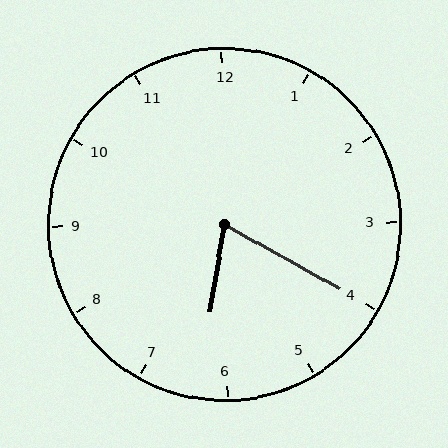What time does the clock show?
6:20.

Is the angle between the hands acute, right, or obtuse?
It is acute.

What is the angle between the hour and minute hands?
Approximately 70 degrees.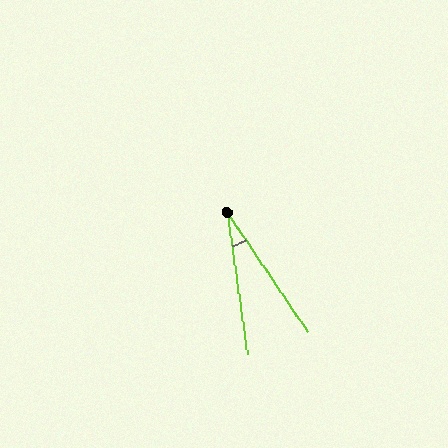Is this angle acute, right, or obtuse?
It is acute.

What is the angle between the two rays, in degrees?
Approximately 26 degrees.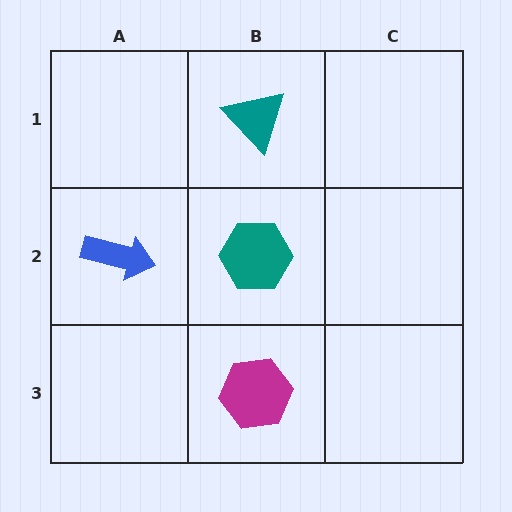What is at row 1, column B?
A teal triangle.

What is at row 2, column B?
A teal hexagon.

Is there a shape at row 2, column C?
No, that cell is empty.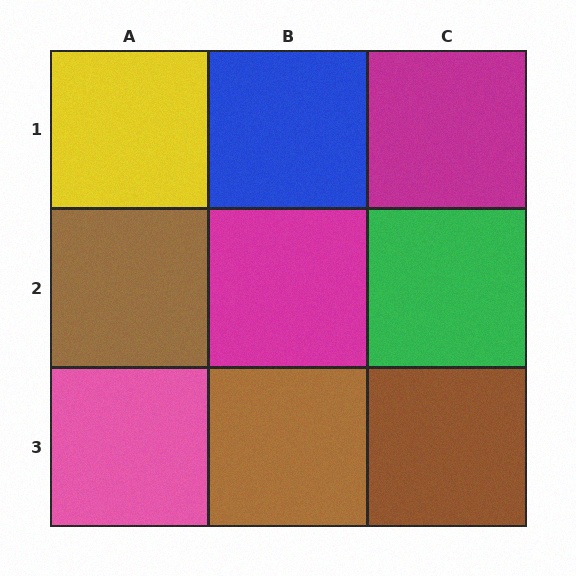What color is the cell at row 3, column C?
Brown.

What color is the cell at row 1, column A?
Yellow.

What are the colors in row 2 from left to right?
Brown, magenta, green.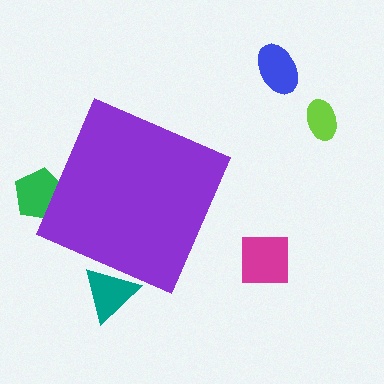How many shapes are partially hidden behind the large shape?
2 shapes are partially hidden.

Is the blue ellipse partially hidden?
No, the blue ellipse is fully visible.